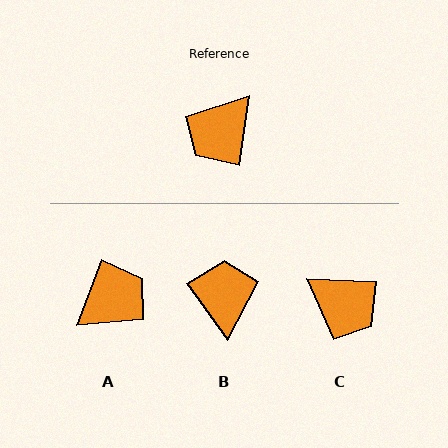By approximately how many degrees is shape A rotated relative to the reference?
Approximately 167 degrees counter-clockwise.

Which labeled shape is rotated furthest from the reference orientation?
A, about 167 degrees away.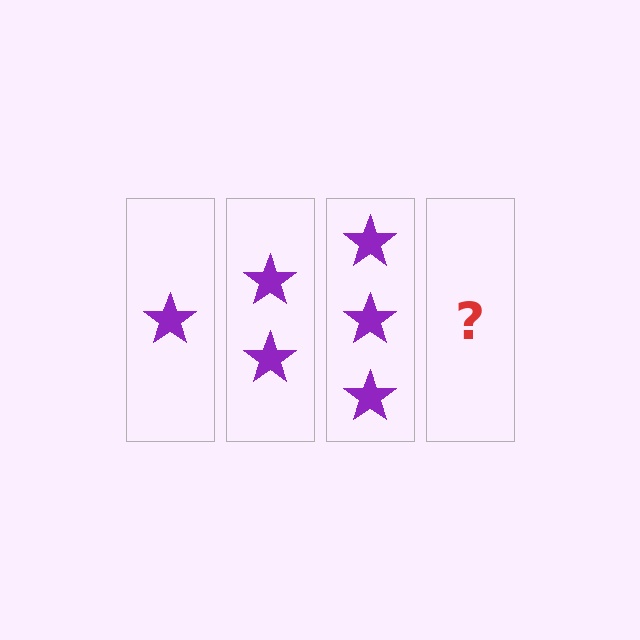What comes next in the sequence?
The next element should be 4 stars.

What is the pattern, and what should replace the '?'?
The pattern is that each step adds one more star. The '?' should be 4 stars.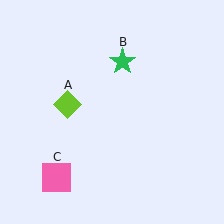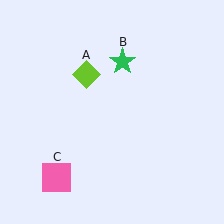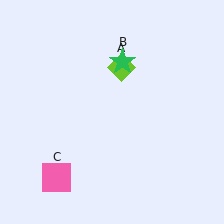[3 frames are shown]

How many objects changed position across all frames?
1 object changed position: lime diamond (object A).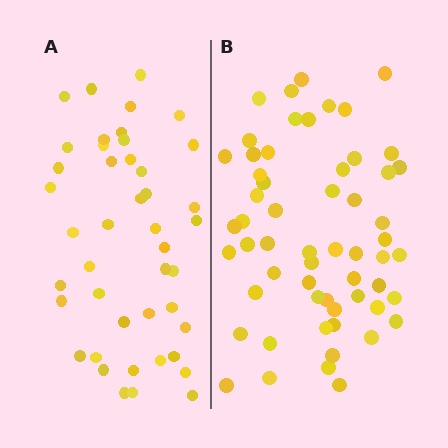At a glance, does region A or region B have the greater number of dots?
Region B (the right region) has more dots.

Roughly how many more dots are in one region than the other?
Region B has approximately 15 more dots than region A.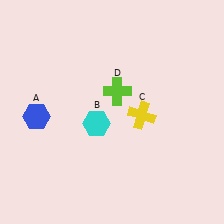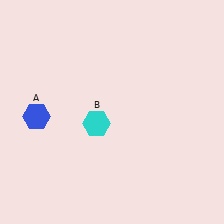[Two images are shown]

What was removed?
The lime cross (D), the yellow cross (C) were removed in Image 2.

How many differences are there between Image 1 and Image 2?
There are 2 differences between the two images.